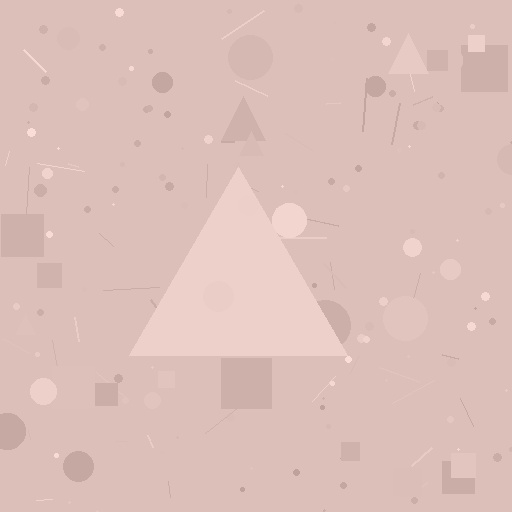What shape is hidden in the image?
A triangle is hidden in the image.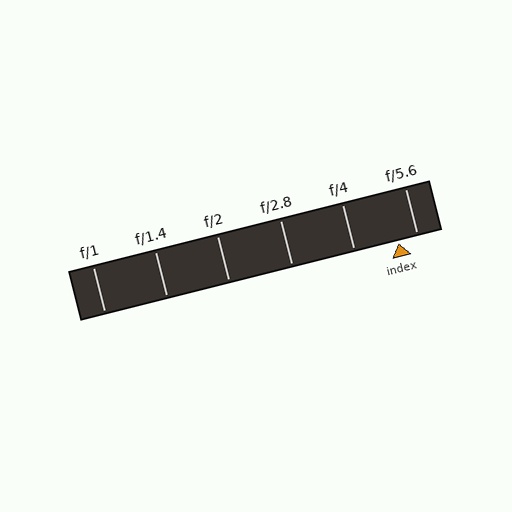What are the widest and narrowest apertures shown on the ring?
The widest aperture shown is f/1 and the narrowest is f/5.6.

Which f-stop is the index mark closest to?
The index mark is closest to f/5.6.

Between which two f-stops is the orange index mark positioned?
The index mark is between f/4 and f/5.6.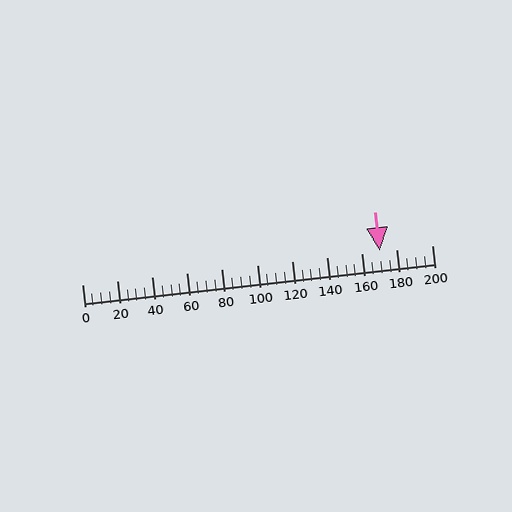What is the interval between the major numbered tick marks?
The major tick marks are spaced 20 units apart.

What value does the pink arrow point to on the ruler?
The pink arrow points to approximately 170.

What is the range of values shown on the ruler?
The ruler shows values from 0 to 200.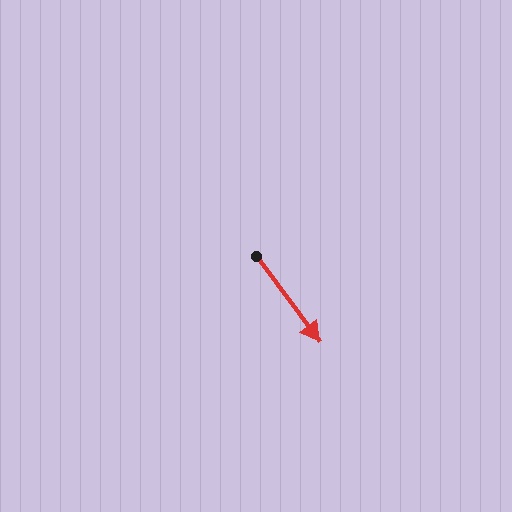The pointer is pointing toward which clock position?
Roughly 5 o'clock.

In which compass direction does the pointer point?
Southeast.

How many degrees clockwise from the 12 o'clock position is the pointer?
Approximately 143 degrees.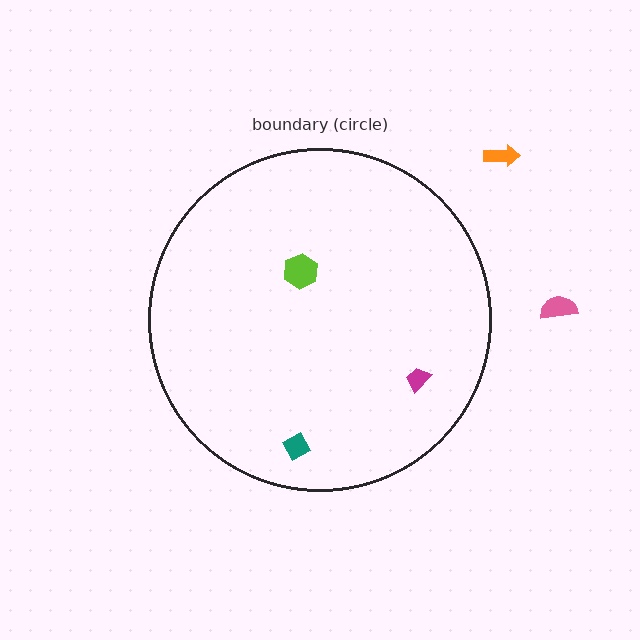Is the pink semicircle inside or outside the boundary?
Outside.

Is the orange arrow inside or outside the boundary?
Outside.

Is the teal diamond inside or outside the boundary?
Inside.